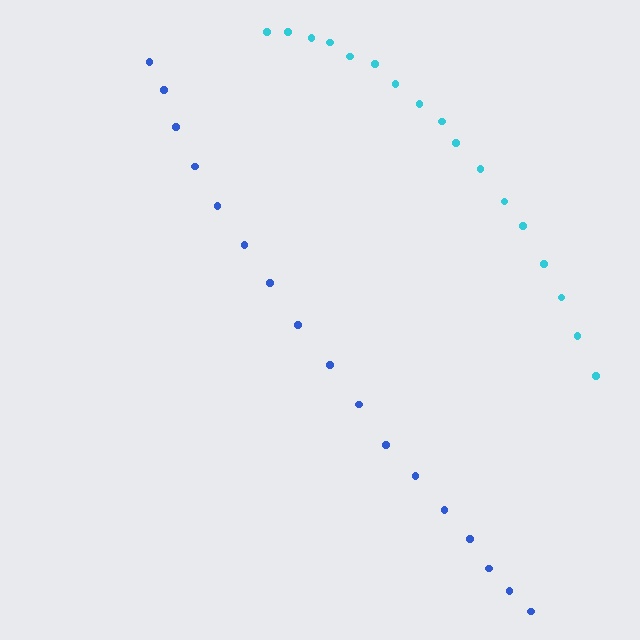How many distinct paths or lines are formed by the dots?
There are 2 distinct paths.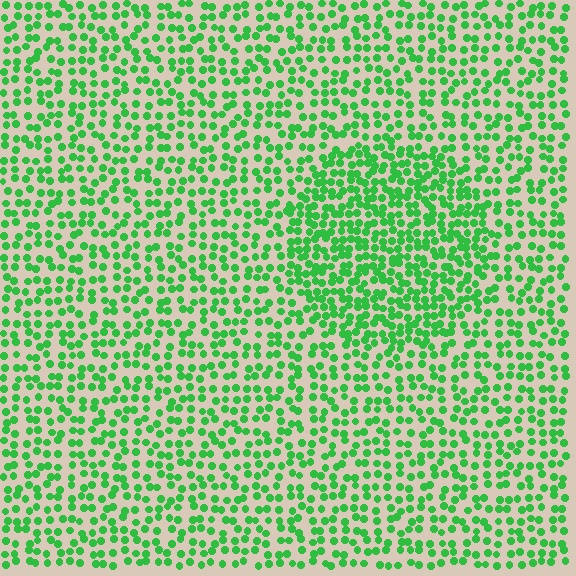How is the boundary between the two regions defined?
The boundary is defined by a change in element density (approximately 1.7x ratio). All elements are the same color, size, and shape.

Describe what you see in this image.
The image contains small green elements arranged at two different densities. A circle-shaped region is visible where the elements are more densely packed than the surrounding area.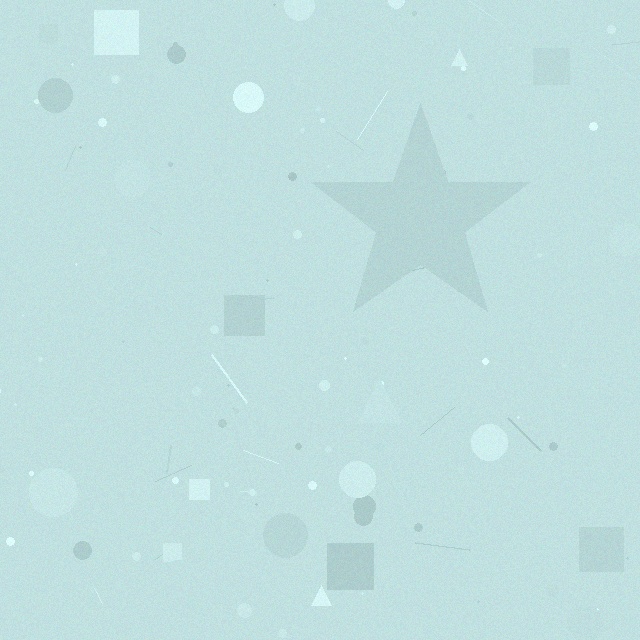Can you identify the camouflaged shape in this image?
The camouflaged shape is a star.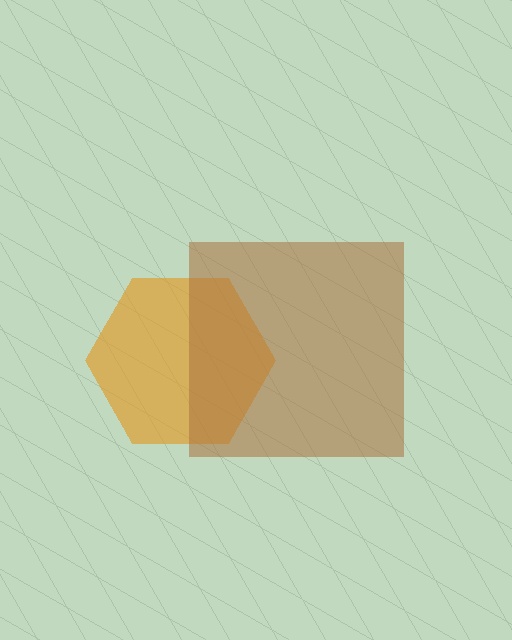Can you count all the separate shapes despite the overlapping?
Yes, there are 2 separate shapes.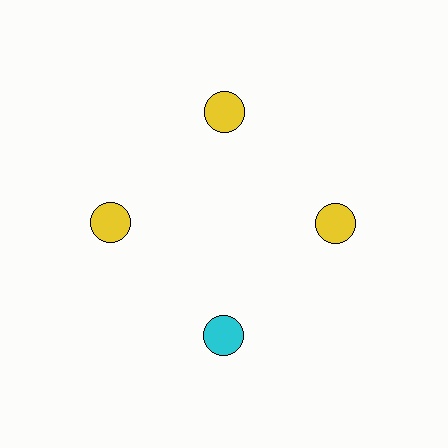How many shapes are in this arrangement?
There are 4 shapes arranged in a ring pattern.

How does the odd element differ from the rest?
It has a different color: cyan instead of yellow.